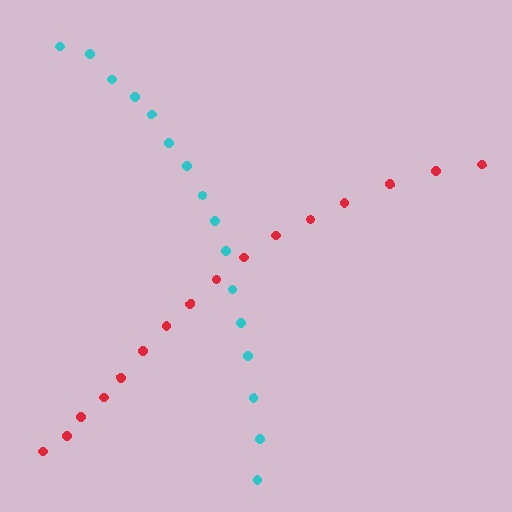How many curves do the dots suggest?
There are 2 distinct paths.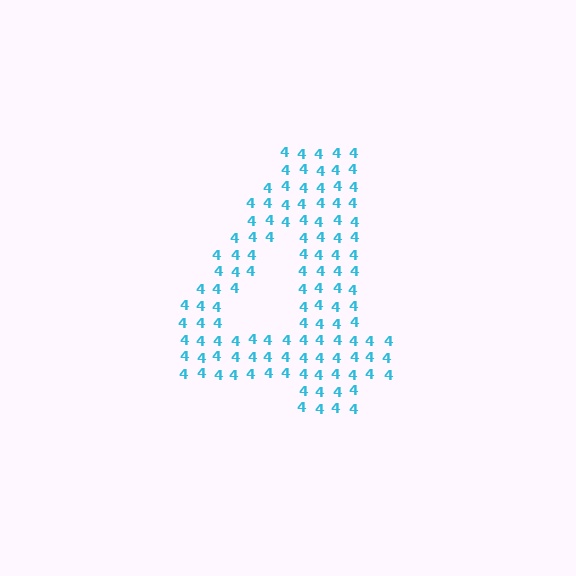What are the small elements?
The small elements are digit 4's.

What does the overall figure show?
The overall figure shows the digit 4.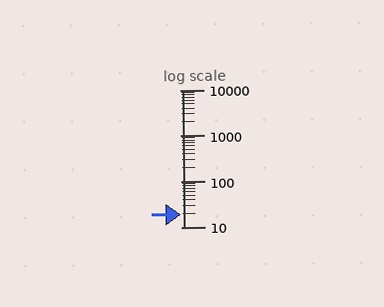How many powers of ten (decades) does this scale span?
The scale spans 3 decades, from 10 to 10000.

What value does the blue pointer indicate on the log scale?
The pointer indicates approximately 19.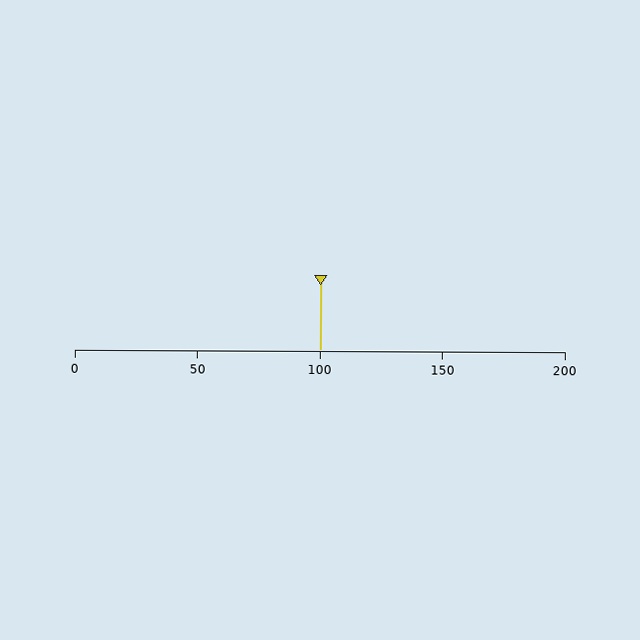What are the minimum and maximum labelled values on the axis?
The axis runs from 0 to 200.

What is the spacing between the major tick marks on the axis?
The major ticks are spaced 50 apart.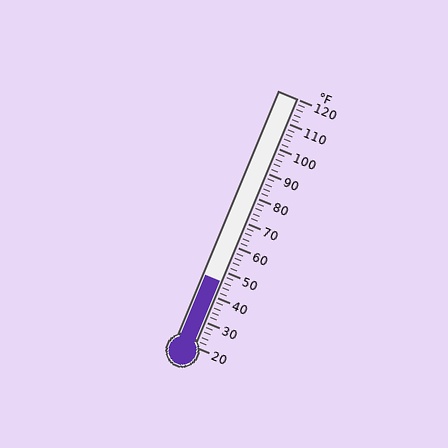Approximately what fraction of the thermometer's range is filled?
The thermometer is filled to approximately 25% of its range.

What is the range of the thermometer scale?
The thermometer scale ranges from 20°F to 120°F.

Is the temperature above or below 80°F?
The temperature is below 80°F.